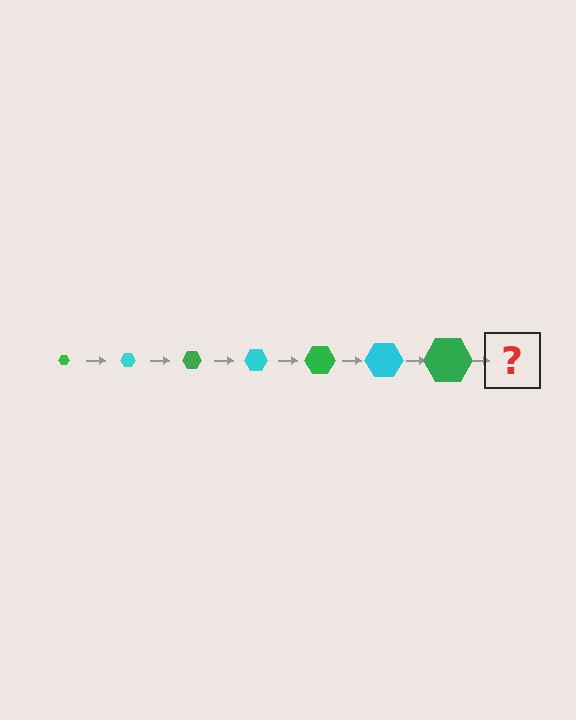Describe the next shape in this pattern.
It should be a cyan hexagon, larger than the previous one.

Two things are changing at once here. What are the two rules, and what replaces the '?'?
The two rules are that the hexagon grows larger each step and the color cycles through green and cyan. The '?' should be a cyan hexagon, larger than the previous one.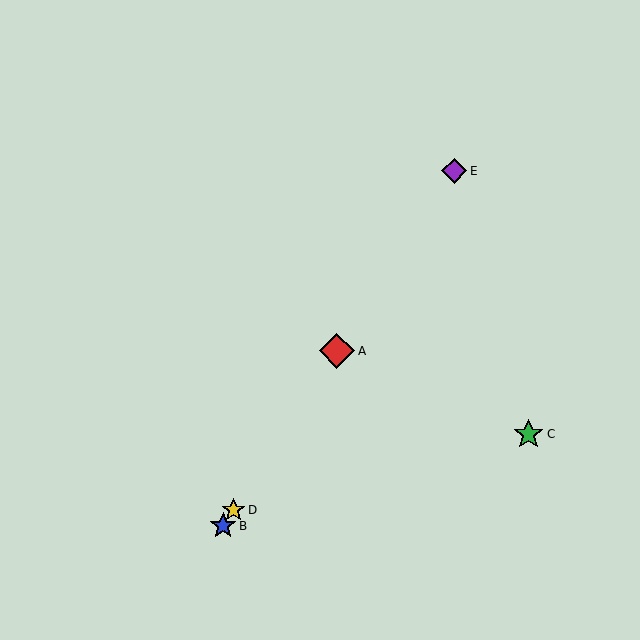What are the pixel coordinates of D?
Object D is at (234, 510).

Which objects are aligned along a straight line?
Objects A, B, D, E are aligned along a straight line.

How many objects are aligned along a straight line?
4 objects (A, B, D, E) are aligned along a straight line.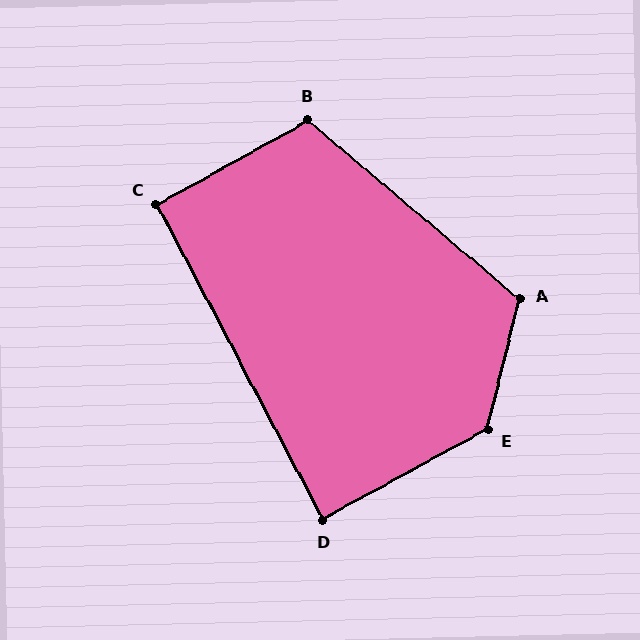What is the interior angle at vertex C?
Approximately 91 degrees (approximately right).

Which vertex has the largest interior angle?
E, at approximately 132 degrees.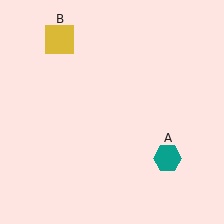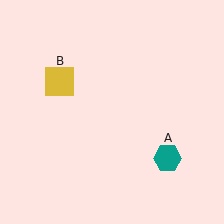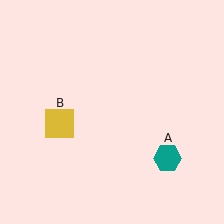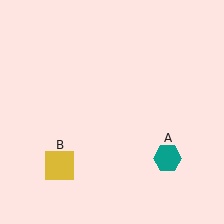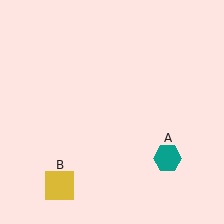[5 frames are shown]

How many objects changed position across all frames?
1 object changed position: yellow square (object B).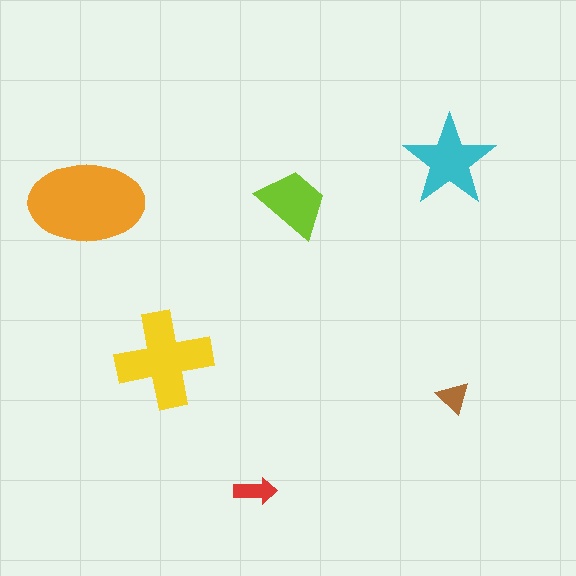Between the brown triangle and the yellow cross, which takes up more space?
The yellow cross.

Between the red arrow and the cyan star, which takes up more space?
The cyan star.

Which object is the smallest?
The brown triangle.